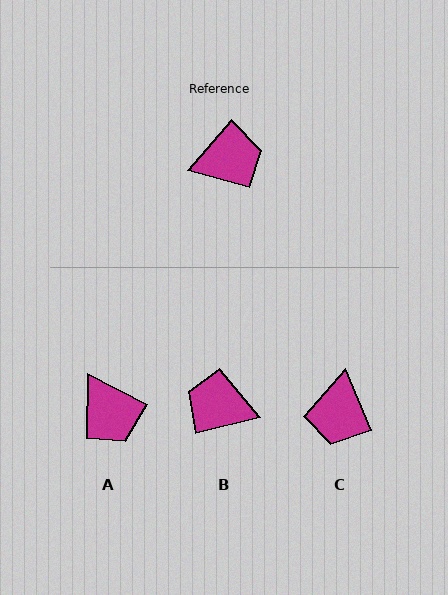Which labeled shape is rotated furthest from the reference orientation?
B, about 145 degrees away.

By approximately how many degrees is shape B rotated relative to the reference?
Approximately 145 degrees counter-clockwise.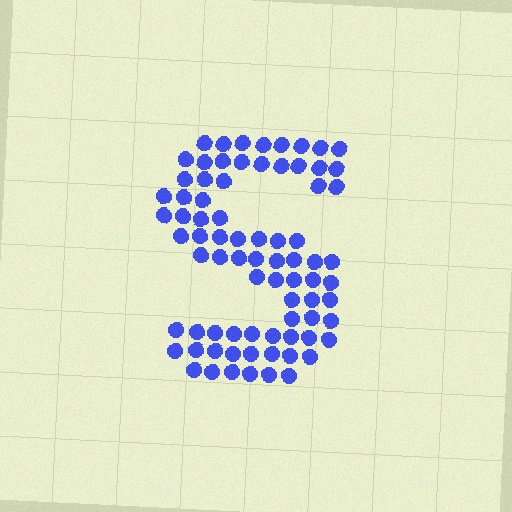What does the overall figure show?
The overall figure shows the letter S.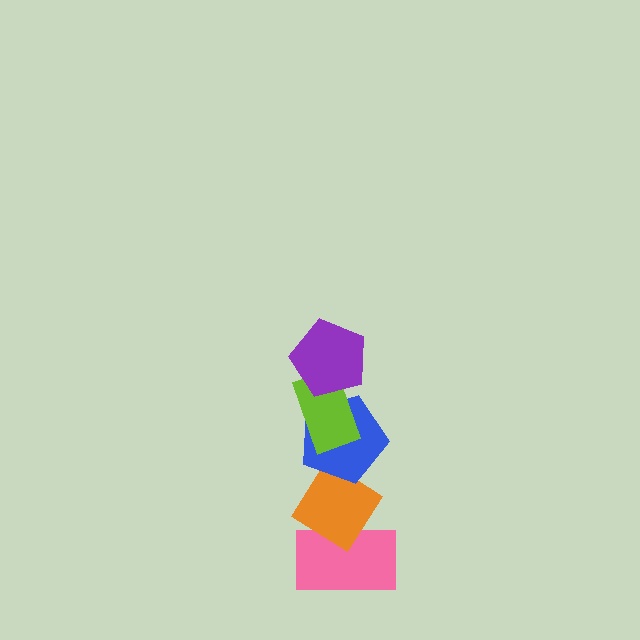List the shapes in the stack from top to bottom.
From top to bottom: the purple pentagon, the lime rectangle, the blue pentagon, the orange diamond, the pink rectangle.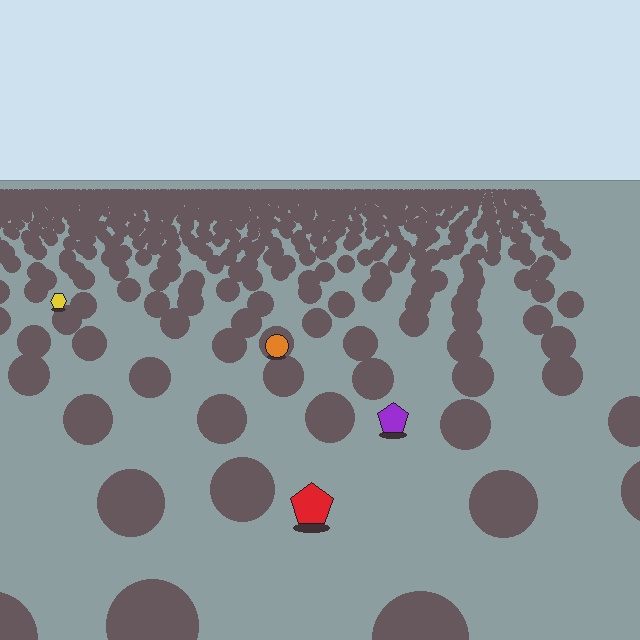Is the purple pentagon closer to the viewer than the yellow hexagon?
Yes. The purple pentagon is closer — you can tell from the texture gradient: the ground texture is coarser near it.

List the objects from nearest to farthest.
From nearest to farthest: the red pentagon, the purple pentagon, the orange circle, the yellow hexagon.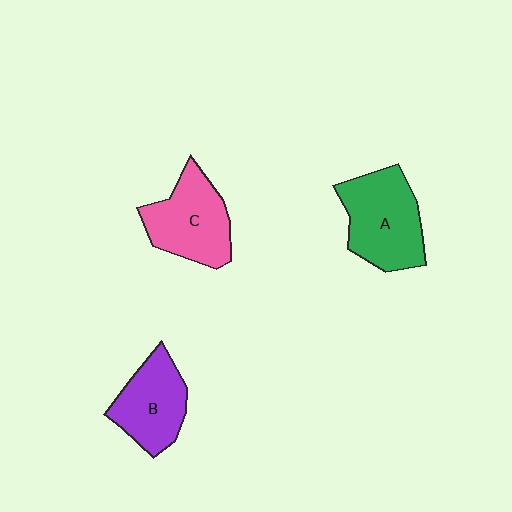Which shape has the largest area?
Shape A (green).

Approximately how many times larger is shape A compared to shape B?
Approximately 1.3 times.